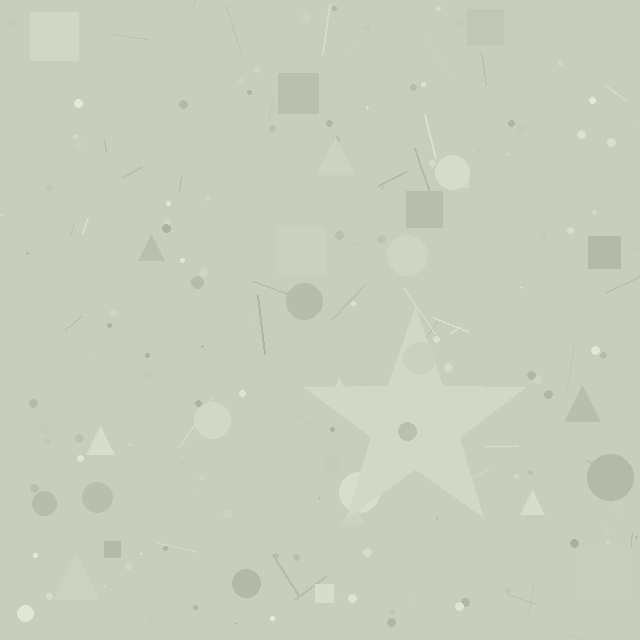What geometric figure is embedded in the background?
A star is embedded in the background.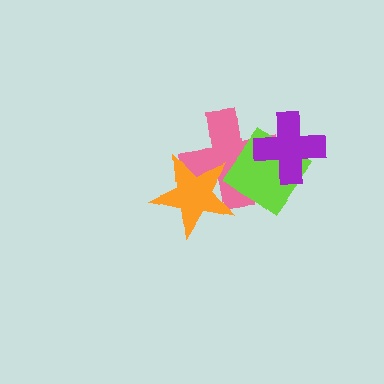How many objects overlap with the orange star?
1 object overlaps with the orange star.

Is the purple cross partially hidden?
No, no other shape covers it.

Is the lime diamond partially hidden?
Yes, it is partially covered by another shape.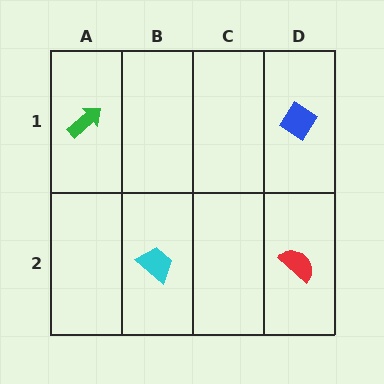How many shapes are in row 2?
2 shapes.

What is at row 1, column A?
A green arrow.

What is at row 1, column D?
A blue diamond.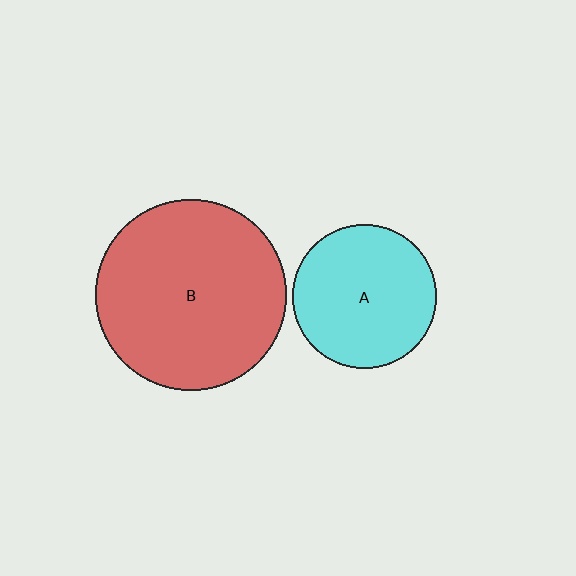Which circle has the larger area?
Circle B (red).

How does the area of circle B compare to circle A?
Approximately 1.7 times.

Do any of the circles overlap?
No, none of the circles overlap.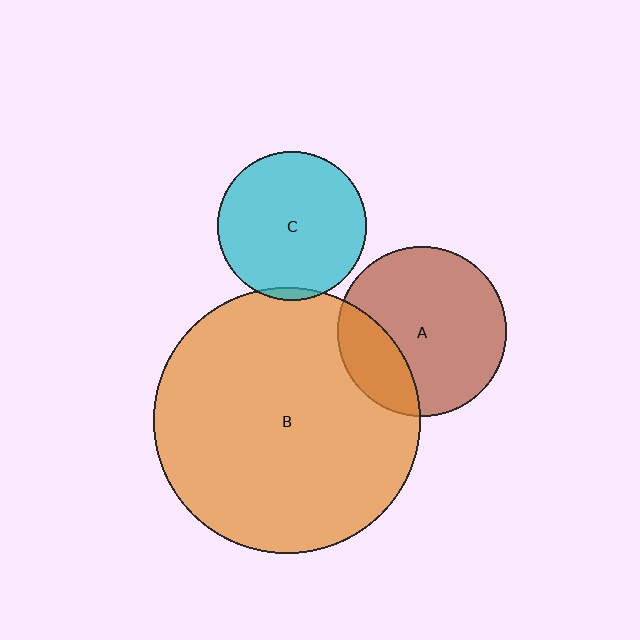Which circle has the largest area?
Circle B (orange).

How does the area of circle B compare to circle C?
Approximately 3.2 times.